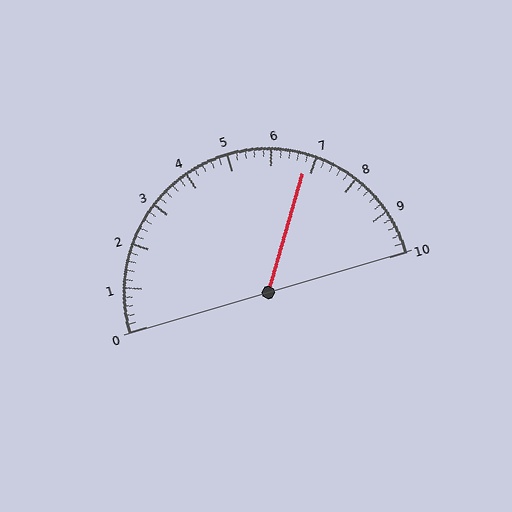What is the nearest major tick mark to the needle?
The nearest major tick mark is 7.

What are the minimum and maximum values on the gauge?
The gauge ranges from 0 to 10.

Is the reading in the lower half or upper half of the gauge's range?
The reading is in the upper half of the range (0 to 10).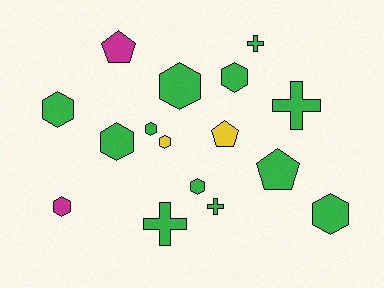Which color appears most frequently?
Green, with 12 objects.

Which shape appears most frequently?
Hexagon, with 9 objects.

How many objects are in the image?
There are 16 objects.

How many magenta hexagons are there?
There is 1 magenta hexagon.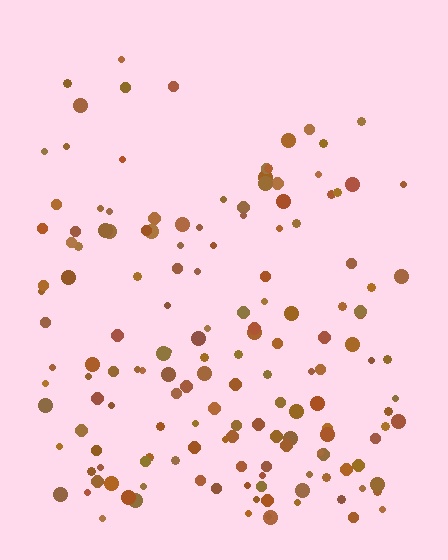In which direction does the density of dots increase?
From top to bottom, with the bottom side densest.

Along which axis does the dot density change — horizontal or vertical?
Vertical.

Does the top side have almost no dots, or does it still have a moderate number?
Still a moderate number, just noticeably fewer than the bottom.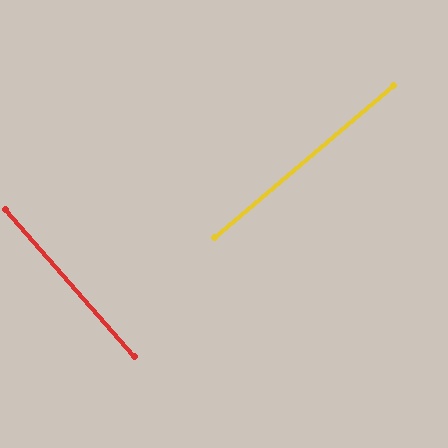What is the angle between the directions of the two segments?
Approximately 89 degrees.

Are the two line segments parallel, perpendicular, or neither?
Perpendicular — they meet at approximately 89°.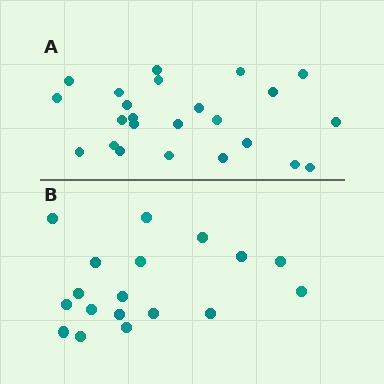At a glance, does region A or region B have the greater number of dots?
Region A (the top region) has more dots.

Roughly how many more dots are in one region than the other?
Region A has about 6 more dots than region B.